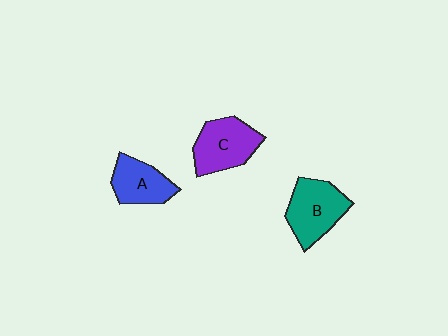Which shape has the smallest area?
Shape A (blue).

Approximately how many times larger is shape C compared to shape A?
Approximately 1.2 times.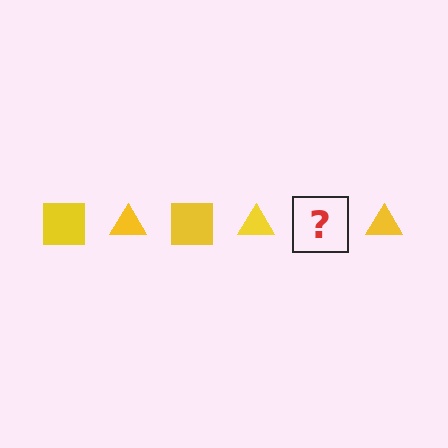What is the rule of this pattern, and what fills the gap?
The rule is that the pattern cycles through square, triangle shapes in yellow. The gap should be filled with a yellow square.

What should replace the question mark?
The question mark should be replaced with a yellow square.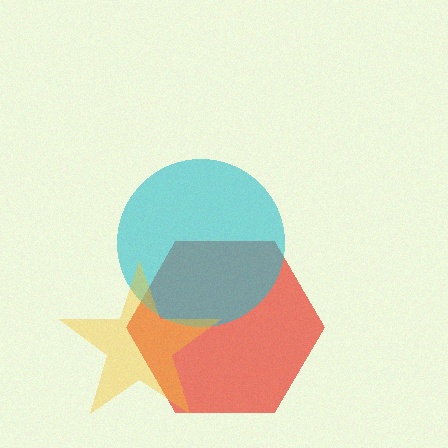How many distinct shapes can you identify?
There are 3 distinct shapes: a red hexagon, a cyan circle, a yellow star.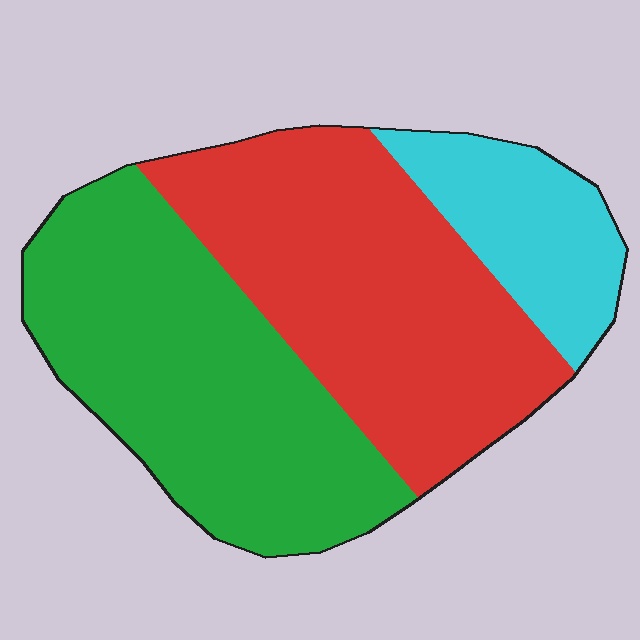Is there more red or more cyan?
Red.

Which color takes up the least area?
Cyan, at roughly 15%.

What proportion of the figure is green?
Green takes up between a third and a half of the figure.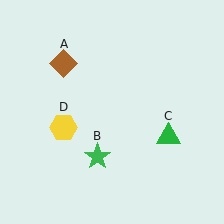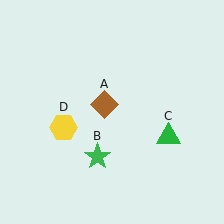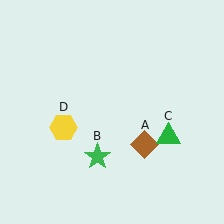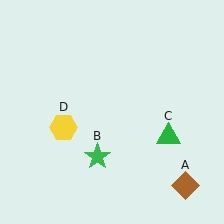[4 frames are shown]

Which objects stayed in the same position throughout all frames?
Green star (object B) and green triangle (object C) and yellow hexagon (object D) remained stationary.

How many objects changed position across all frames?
1 object changed position: brown diamond (object A).